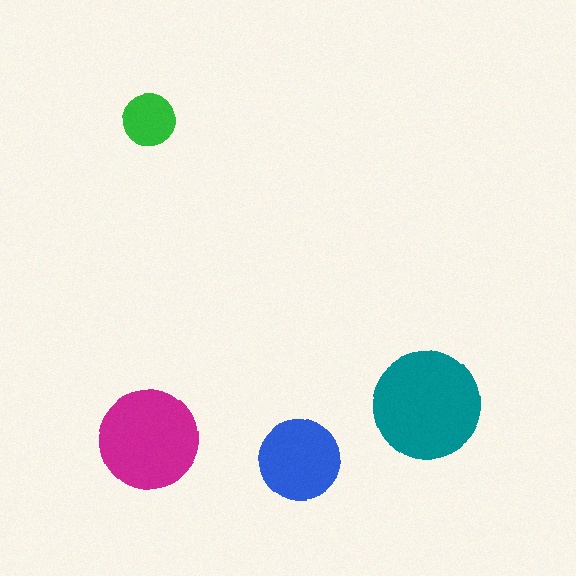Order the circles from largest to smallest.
the teal one, the magenta one, the blue one, the green one.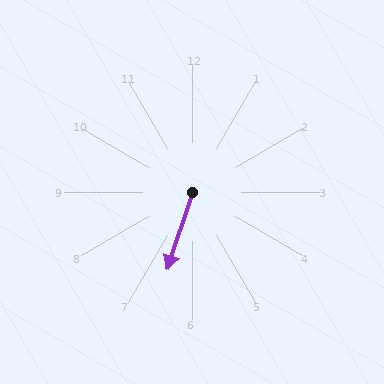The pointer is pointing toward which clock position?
Roughly 7 o'clock.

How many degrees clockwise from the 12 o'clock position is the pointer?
Approximately 198 degrees.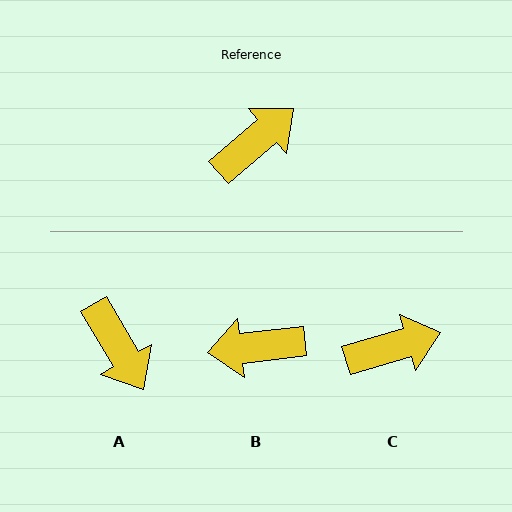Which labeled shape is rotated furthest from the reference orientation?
B, about 146 degrees away.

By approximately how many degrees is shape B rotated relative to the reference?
Approximately 146 degrees counter-clockwise.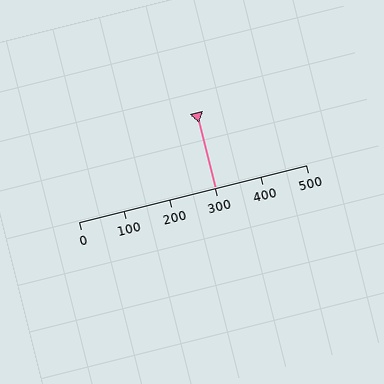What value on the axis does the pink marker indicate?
The marker indicates approximately 300.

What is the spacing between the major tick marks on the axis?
The major ticks are spaced 100 apart.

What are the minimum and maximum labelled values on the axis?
The axis runs from 0 to 500.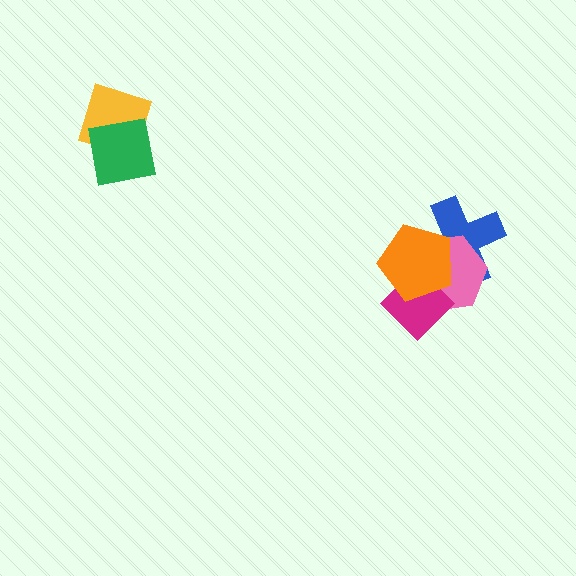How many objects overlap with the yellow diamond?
1 object overlaps with the yellow diamond.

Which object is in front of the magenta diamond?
The orange pentagon is in front of the magenta diamond.